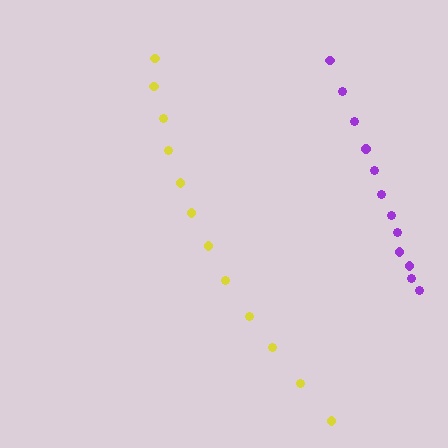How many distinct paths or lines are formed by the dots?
There are 2 distinct paths.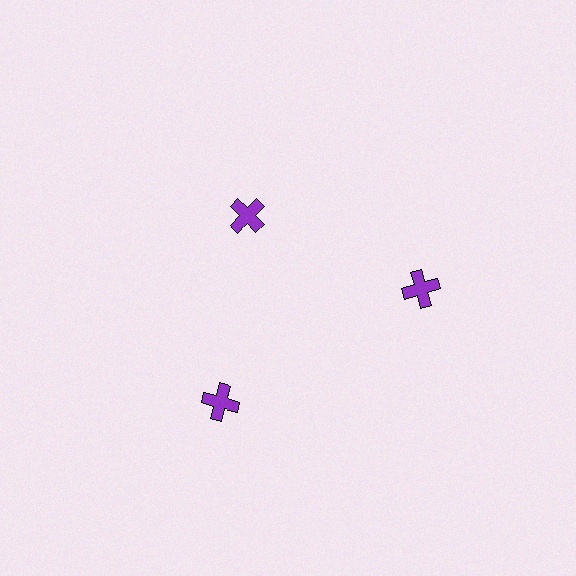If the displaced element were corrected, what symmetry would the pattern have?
It would have 3-fold rotational symmetry — the pattern would map onto itself every 120 degrees.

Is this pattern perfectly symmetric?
No. The 3 purple crosses are arranged in a ring, but one element near the 11 o'clock position is pulled inward toward the center, breaking the 3-fold rotational symmetry.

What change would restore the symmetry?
The symmetry would be restored by moving it outward, back onto the ring so that all 3 crosses sit at equal angles and equal distance from the center.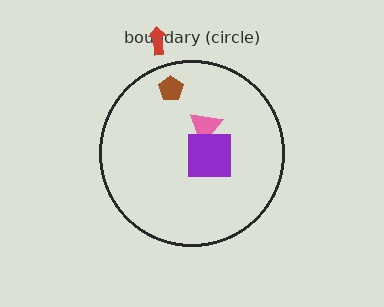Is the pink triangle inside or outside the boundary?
Inside.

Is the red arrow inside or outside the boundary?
Outside.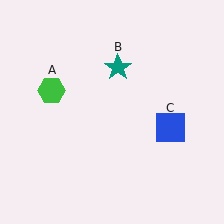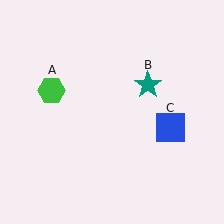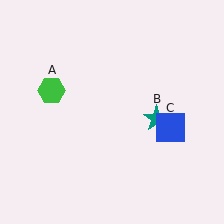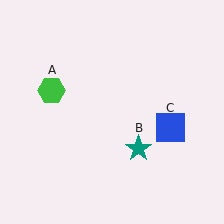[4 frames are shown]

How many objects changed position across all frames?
1 object changed position: teal star (object B).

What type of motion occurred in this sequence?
The teal star (object B) rotated clockwise around the center of the scene.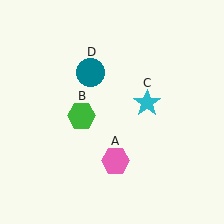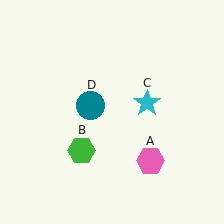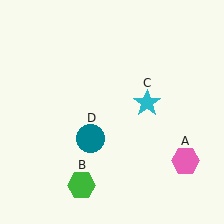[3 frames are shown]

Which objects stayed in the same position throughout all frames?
Cyan star (object C) remained stationary.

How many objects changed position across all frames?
3 objects changed position: pink hexagon (object A), green hexagon (object B), teal circle (object D).